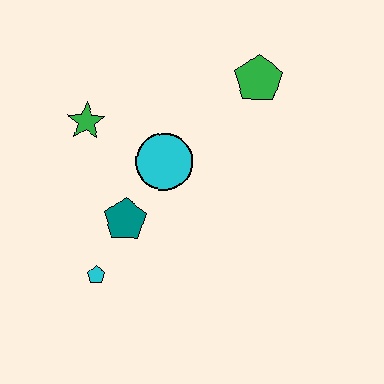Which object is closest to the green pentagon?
The cyan circle is closest to the green pentagon.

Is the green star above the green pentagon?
No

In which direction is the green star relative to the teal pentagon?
The green star is above the teal pentagon.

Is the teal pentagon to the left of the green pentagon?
Yes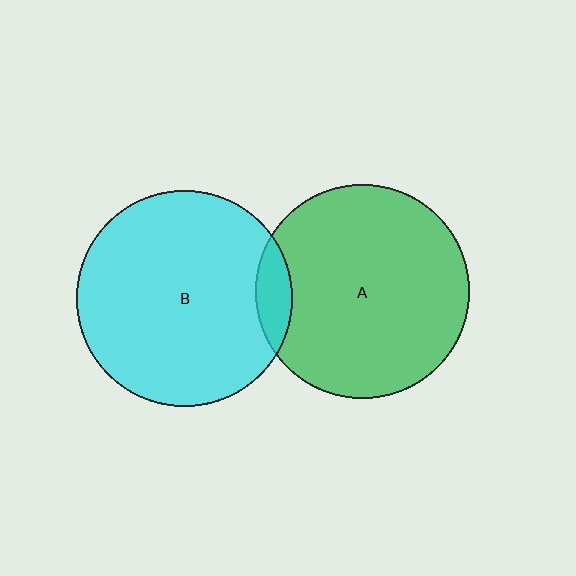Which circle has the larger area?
Circle B (cyan).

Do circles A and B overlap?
Yes.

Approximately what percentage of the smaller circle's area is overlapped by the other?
Approximately 10%.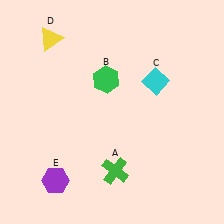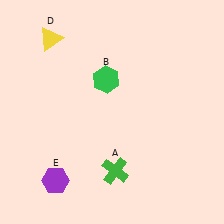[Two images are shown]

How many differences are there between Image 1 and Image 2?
There is 1 difference between the two images.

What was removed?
The cyan diamond (C) was removed in Image 2.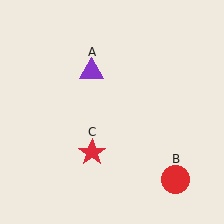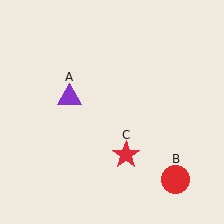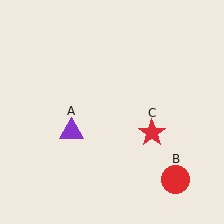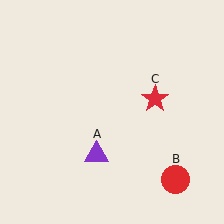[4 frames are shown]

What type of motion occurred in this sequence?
The purple triangle (object A), red star (object C) rotated counterclockwise around the center of the scene.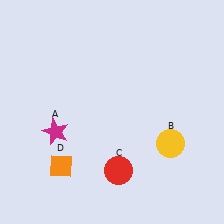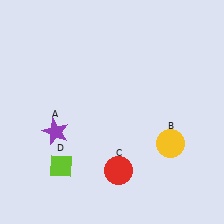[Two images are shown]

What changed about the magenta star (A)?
In Image 1, A is magenta. In Image 2, it changed to purple.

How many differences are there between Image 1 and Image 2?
There are 2 differences between the two images.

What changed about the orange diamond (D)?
In Image 1, D is orange. In Image 2, it changed to lime.